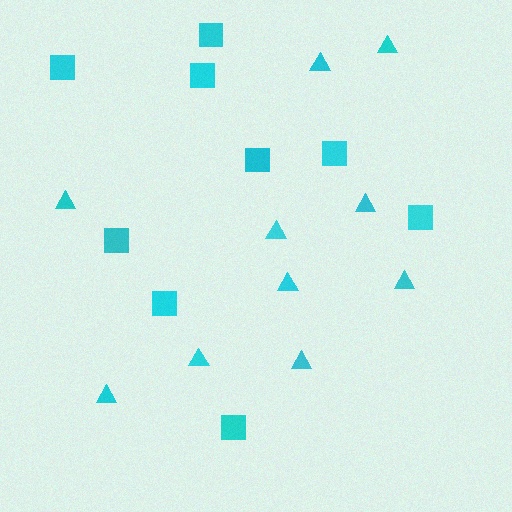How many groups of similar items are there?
There are 2 groups: one group of squares (9) and one group of triangles (10).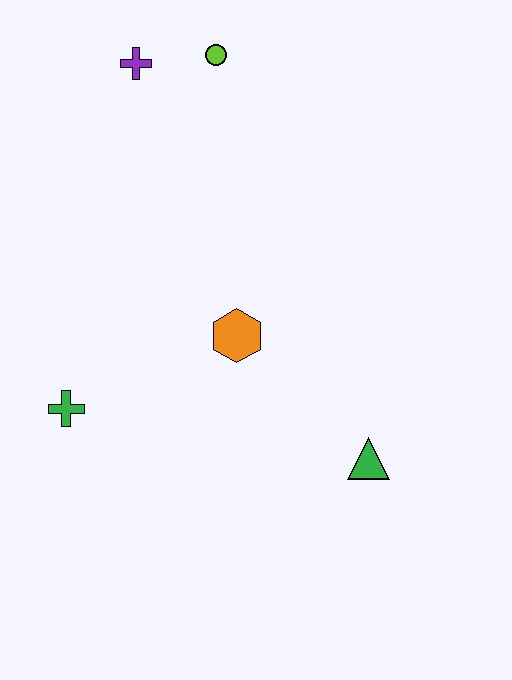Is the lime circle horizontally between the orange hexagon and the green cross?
Yes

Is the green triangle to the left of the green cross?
No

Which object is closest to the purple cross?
The lime circle is closest to the purple cross.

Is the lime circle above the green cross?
Yes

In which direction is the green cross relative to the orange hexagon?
The green cross is to the left of the orange hexagon.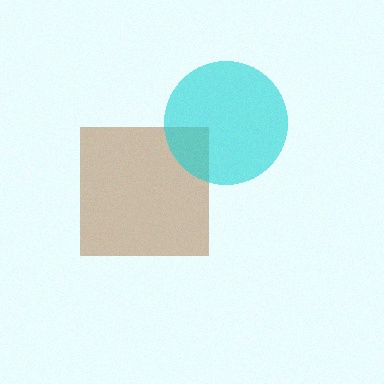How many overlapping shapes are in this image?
There are 2 overlapping shapes in the image.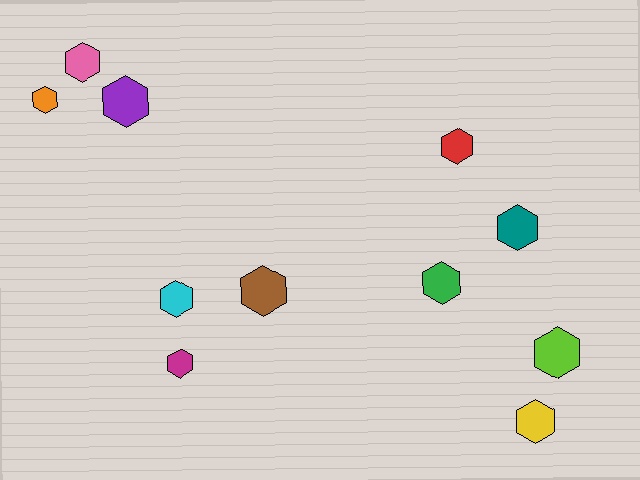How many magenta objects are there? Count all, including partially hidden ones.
There is 1 magenta object.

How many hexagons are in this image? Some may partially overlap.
There are 11 hexagons.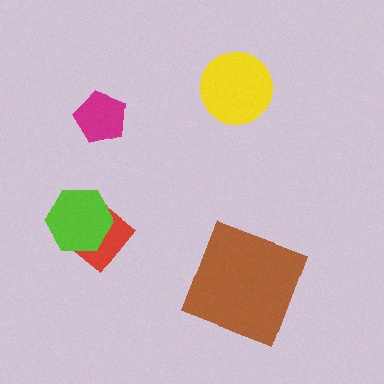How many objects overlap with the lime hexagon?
1 object overlaps with the lime hexagon.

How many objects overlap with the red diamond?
1 object overlaps with the red diamond.